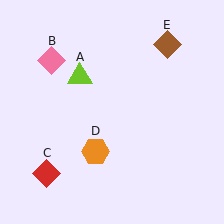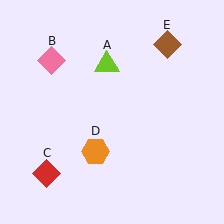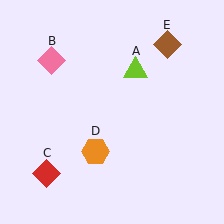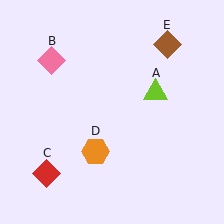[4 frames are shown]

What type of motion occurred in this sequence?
The lime triangle (object A) rotated clockwise around the center of the scene.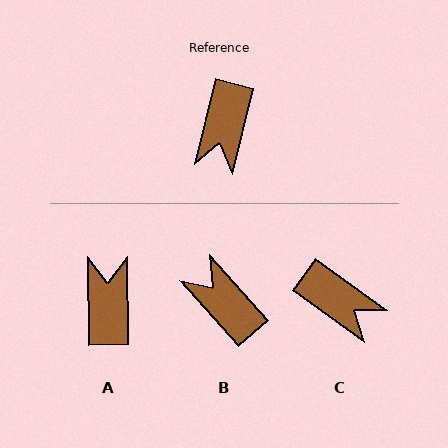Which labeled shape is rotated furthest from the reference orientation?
A, about 165 degrees away.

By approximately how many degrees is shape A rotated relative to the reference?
Approximately 165 degrees clockwise.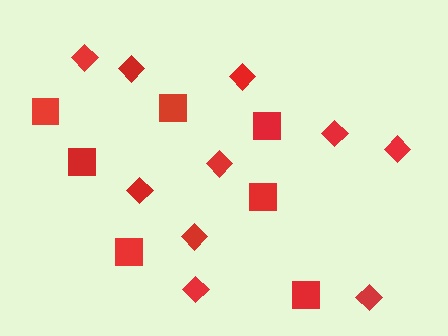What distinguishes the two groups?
There are 2 groups: one group of squares (7) and one group of diamonds (10).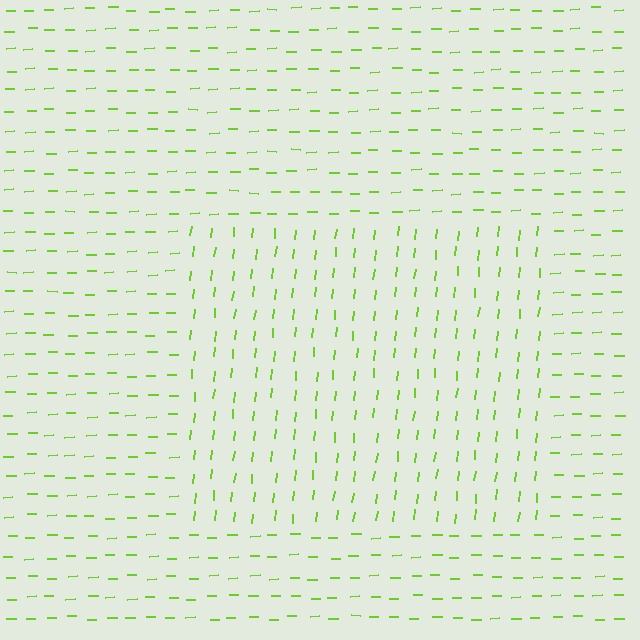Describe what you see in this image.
The image is filled with small lime line segments. A rectangle region in the image has lines oriented differently from the surrounding lines, creating a visible texture boundary.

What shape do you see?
I see a rectangle.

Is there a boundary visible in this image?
Yes, there is a texture boundary formed by a change in line orientation.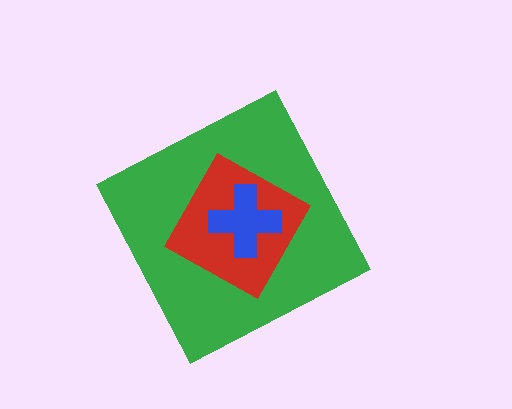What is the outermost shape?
The green diamond.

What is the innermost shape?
The blue cross.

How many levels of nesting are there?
3.